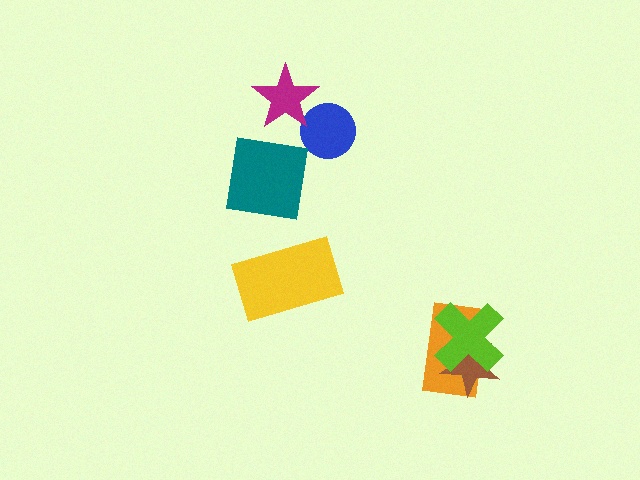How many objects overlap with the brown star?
2 objects overlap with the brown star.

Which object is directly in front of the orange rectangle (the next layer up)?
The brown star is directly in front of the orange rectangle.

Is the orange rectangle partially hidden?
Yes, it is partially covered by another shape.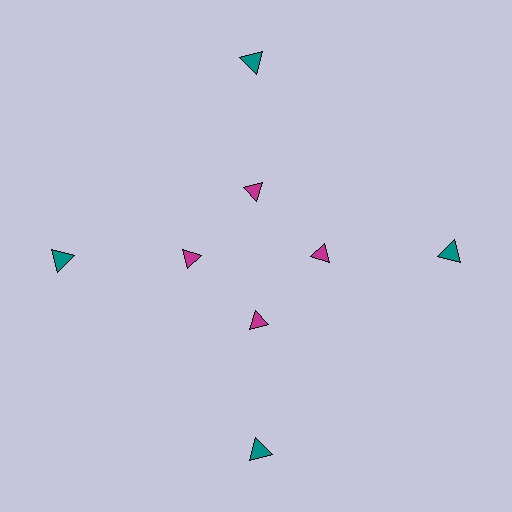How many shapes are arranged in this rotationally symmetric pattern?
There are 8 shapes, arranged in 4 groups of 2.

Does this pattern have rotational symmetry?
Yes, this pattern has 4-fold rotational symmetry. It looks the same after rotating 90 degrees around the center.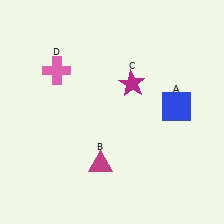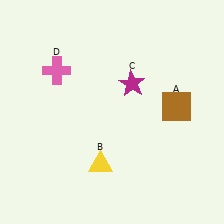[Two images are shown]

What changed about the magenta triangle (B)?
In Image 1, B is magenta. In Image 2, it changed to yellow.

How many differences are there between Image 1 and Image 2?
There are 2 differences between the two images.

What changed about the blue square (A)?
In Image 1, A is blue. In Image 2, it changed to brown.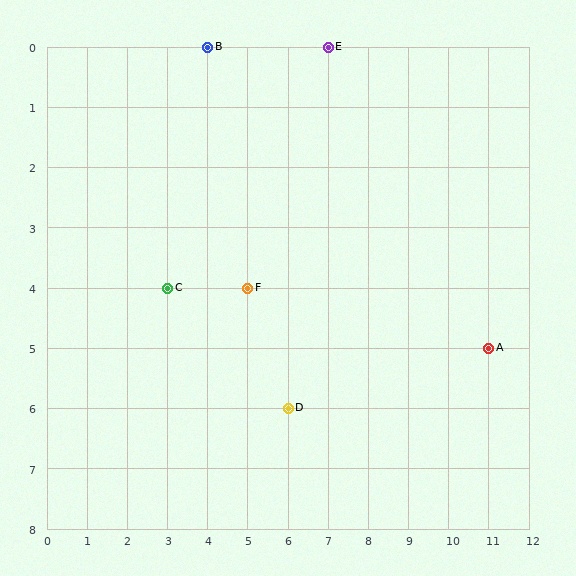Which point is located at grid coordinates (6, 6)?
Point D is at (6, 6).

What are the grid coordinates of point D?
Point D is at grid coordinates (6, 6).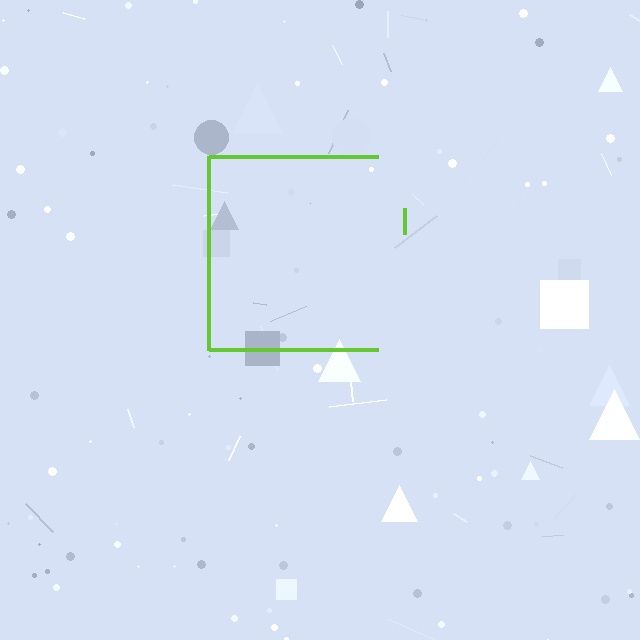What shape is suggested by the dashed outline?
The dashed outline suggests a square.